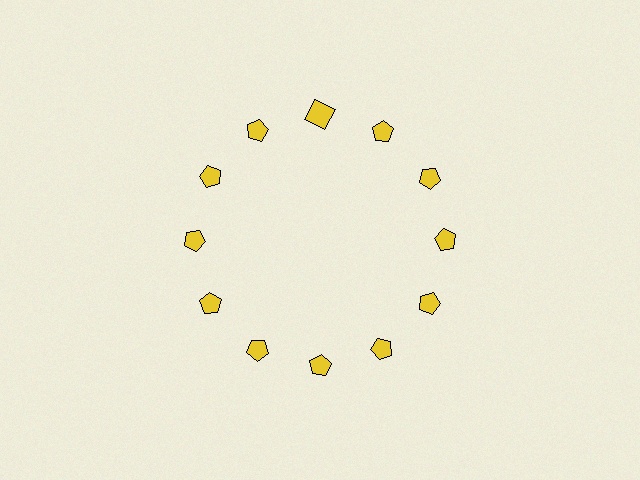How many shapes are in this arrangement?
There are 12 shapes arranged in a ring pattern.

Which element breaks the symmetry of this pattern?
The yellow square at roughly the 12 o'clock position breaks the symmetry. All other shapes are yellow pentagons.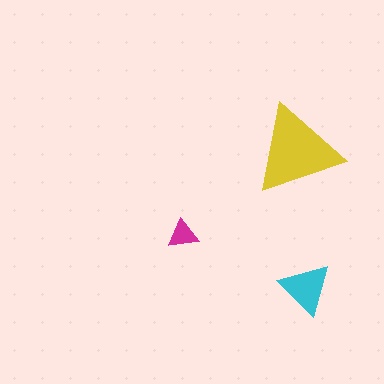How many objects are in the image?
There are 3 objects in the image.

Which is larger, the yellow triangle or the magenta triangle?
The yellow one.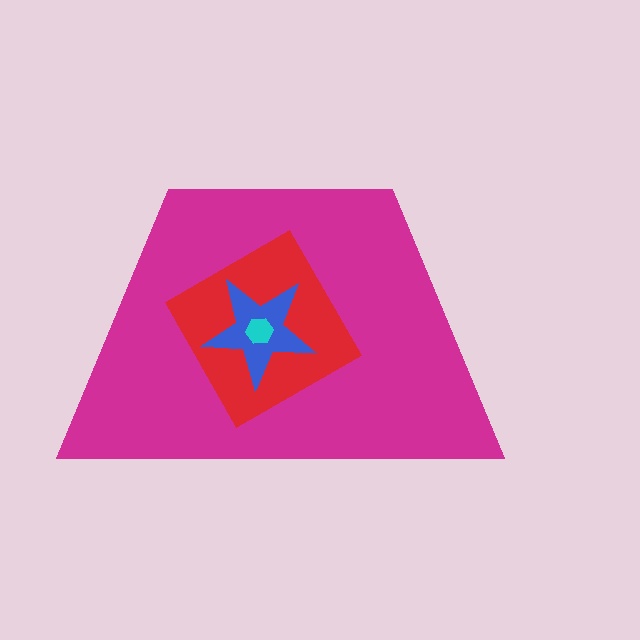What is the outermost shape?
The magenta trapezoid.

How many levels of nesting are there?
4.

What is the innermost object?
The cyan hexagon.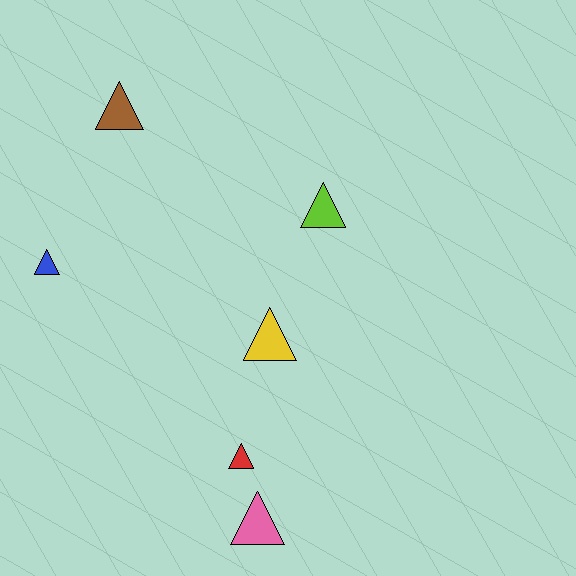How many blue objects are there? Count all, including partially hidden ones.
There is 1 blue object.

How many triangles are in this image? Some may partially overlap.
There are 6 triangles.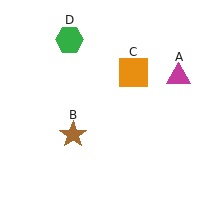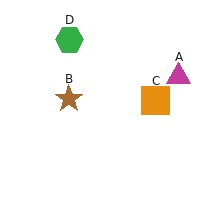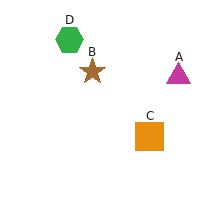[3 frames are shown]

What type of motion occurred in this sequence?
The brown star (object B), orange square (object C) rotated clockwise around the center of the scene.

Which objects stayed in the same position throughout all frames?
Magenta triangle (object A) and green hexagon (object D) remained stationary.